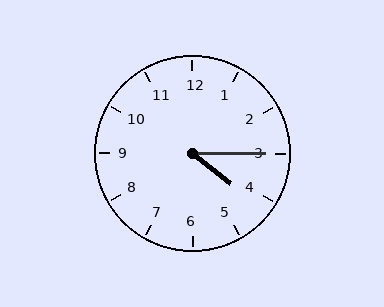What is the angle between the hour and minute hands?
Approximately 38 degrees.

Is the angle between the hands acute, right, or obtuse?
It is acute.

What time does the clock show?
4:15.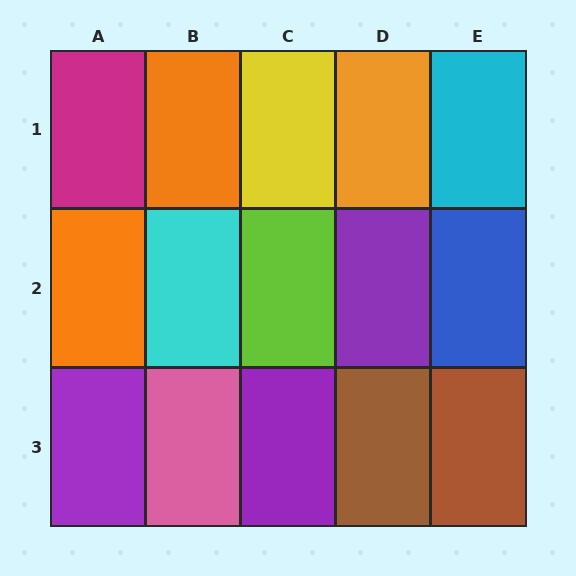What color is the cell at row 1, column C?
Yellow.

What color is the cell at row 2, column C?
Lime.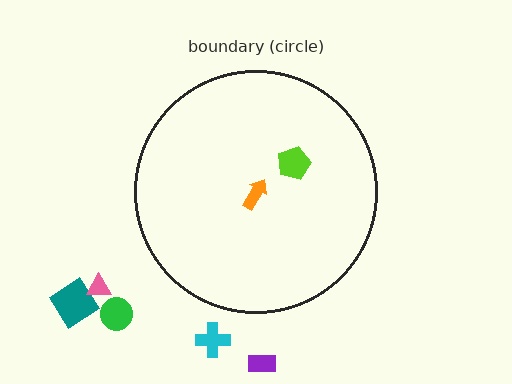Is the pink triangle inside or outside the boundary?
Outside.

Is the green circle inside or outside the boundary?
Outside.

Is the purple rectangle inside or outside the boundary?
Outside.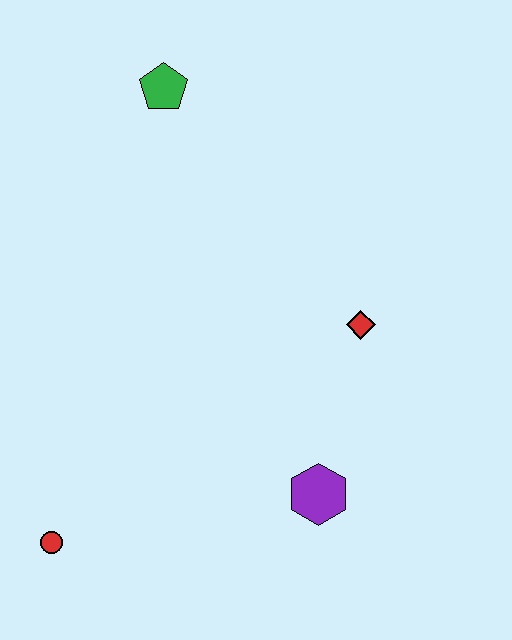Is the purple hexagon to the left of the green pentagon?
No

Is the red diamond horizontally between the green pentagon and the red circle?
No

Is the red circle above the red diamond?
No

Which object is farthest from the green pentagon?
The red circle is farthest from the green pentagon.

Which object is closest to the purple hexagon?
The red diamond is closest to the purple hexagon.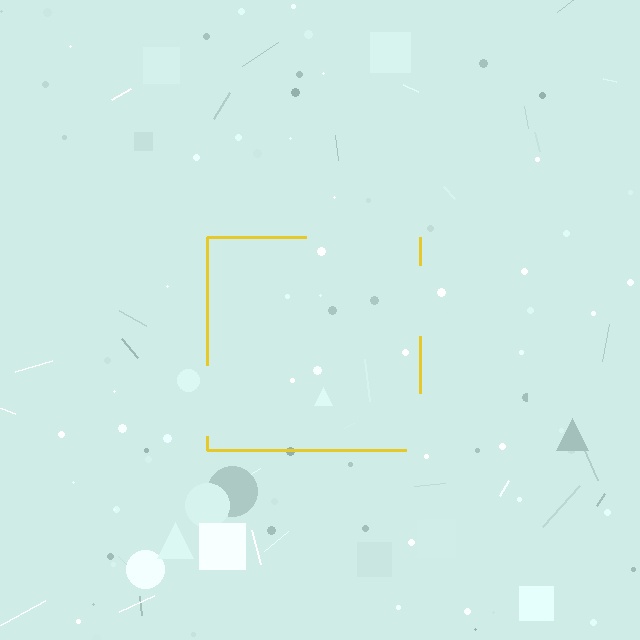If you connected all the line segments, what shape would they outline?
They would outline a square.